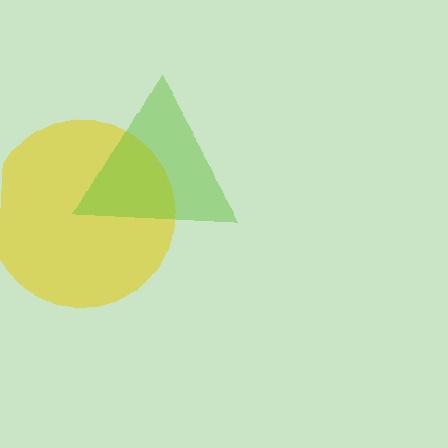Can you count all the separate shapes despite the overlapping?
Yes, there are 2 separate shapes.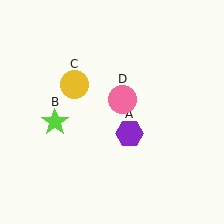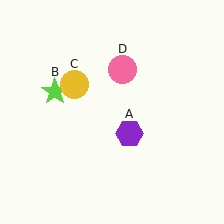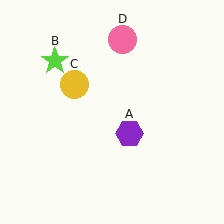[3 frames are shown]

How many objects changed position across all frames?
2 objects changed position: lime star (object B), pink circle (object D).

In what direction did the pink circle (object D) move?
The pink circle (object D) moved up.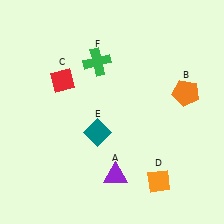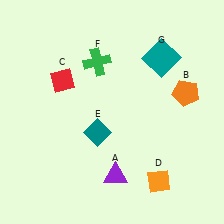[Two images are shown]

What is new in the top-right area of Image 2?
A teal square (G) was added in the top-right area of Image 2.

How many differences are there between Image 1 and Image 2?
There is 1 difference between the two images.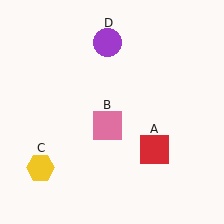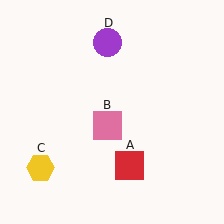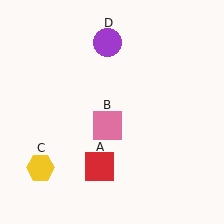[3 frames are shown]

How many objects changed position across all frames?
1 object changed position: red square (object A).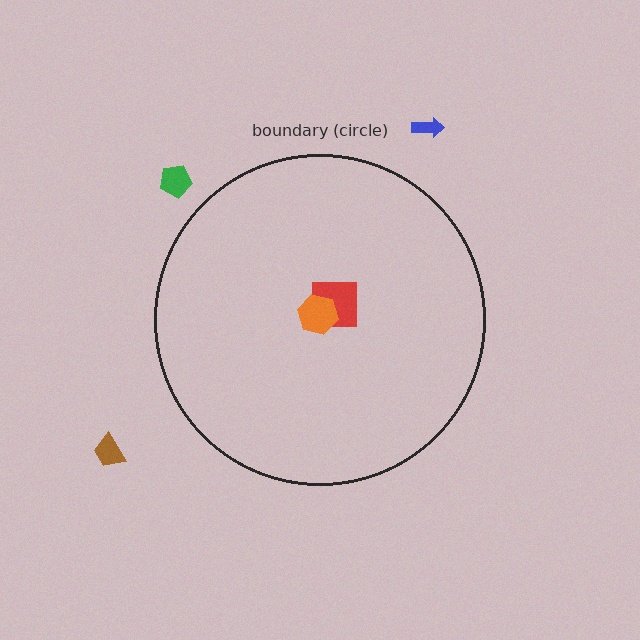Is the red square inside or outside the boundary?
Inside.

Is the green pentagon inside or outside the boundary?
Outside.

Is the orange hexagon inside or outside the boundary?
Inside.